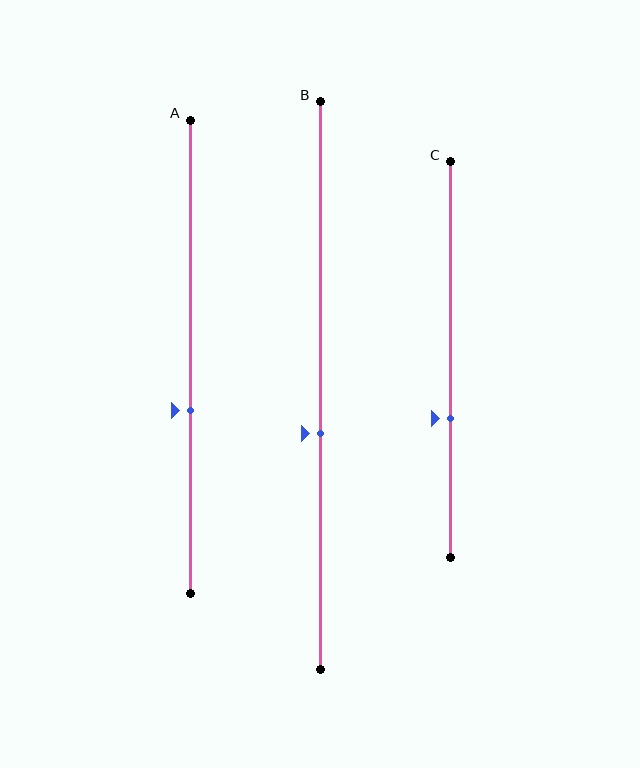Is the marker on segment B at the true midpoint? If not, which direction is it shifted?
No, the marker on segment B is shifted downward by about 8% of the segment length.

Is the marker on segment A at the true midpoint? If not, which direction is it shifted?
No, the marker on segment A is shifted downward by about 11% of the segment length.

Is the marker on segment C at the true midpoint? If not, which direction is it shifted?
No, the marker on segment C is shifted downward by about 15% of the segment length.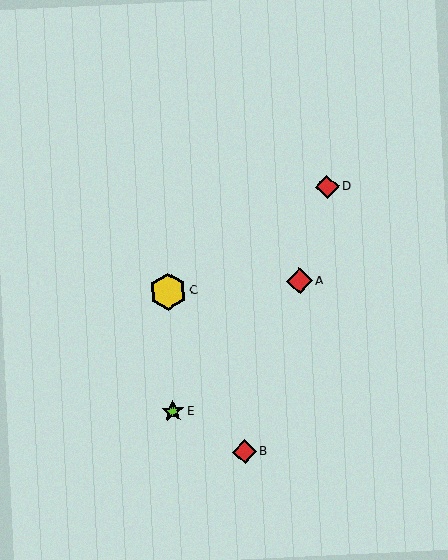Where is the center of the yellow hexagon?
The center of the yellow hexagon is at (168, 292).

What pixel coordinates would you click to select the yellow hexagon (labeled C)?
Click at (168, 292) to select the yellow hexagon C.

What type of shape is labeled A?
Shape A is a red diamond.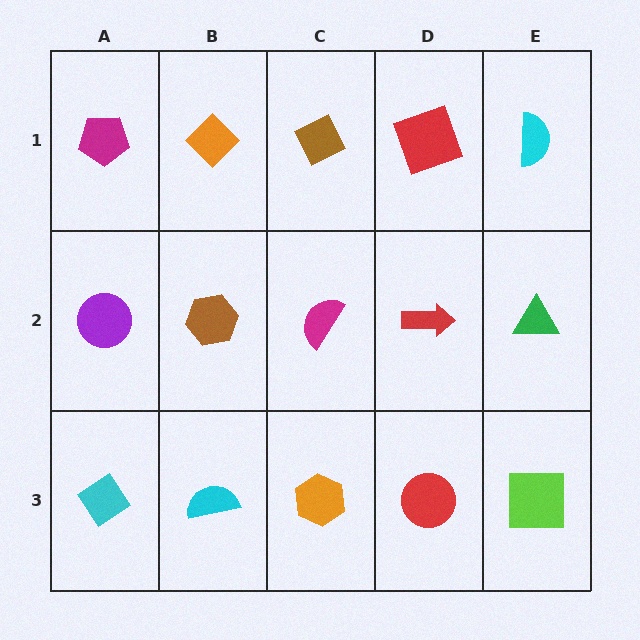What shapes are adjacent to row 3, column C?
A magenta semicircle (row 2, column C), a cyan semicircle (row 3, column B), a red circle (row 3, column D).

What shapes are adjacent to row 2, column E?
A cyan semicircle (row 1, column E), a lime square (row 3, column E), a red arrow (row 2, column D).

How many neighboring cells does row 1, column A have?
2.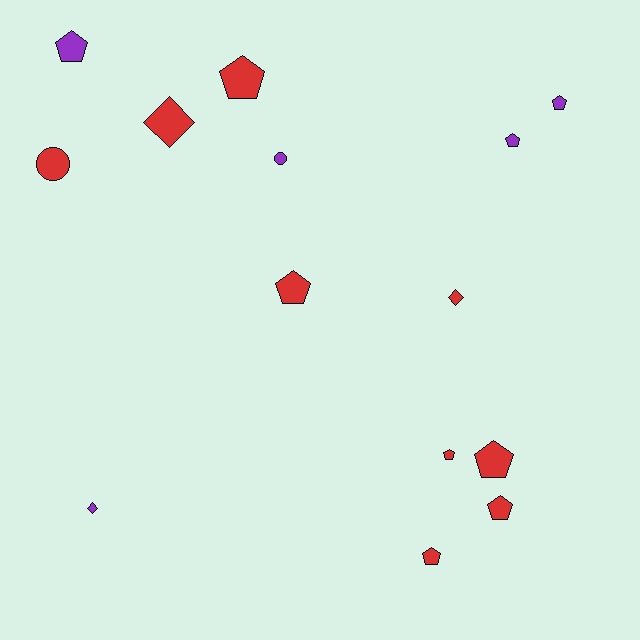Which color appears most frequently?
Red, with 9 objects.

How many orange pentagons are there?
There are no orange pentagons.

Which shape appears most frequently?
Pentagon, with 9 objects.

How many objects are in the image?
There are 14 objects.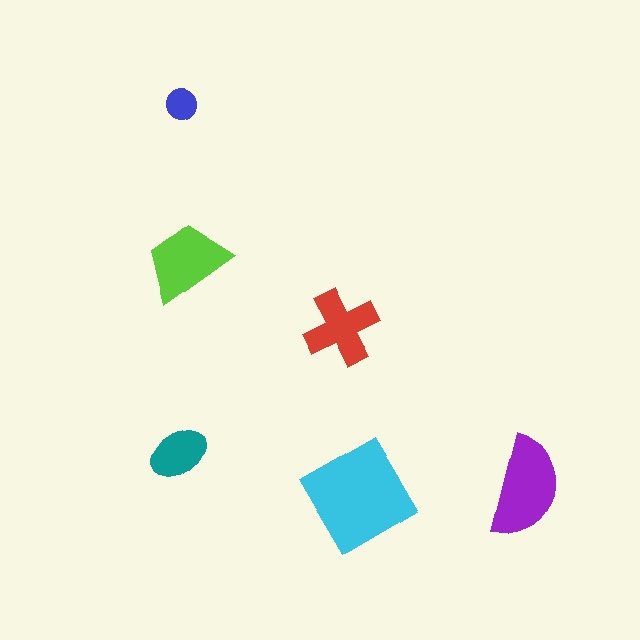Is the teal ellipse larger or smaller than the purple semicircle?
Smaller.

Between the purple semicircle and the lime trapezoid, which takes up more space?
The purple semicircle.